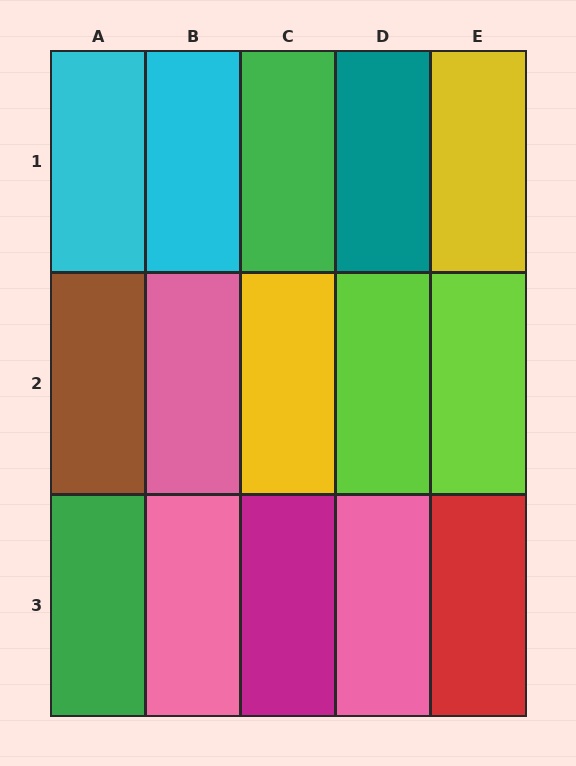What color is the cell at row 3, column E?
Red.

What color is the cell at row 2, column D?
Lime.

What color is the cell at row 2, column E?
Lime.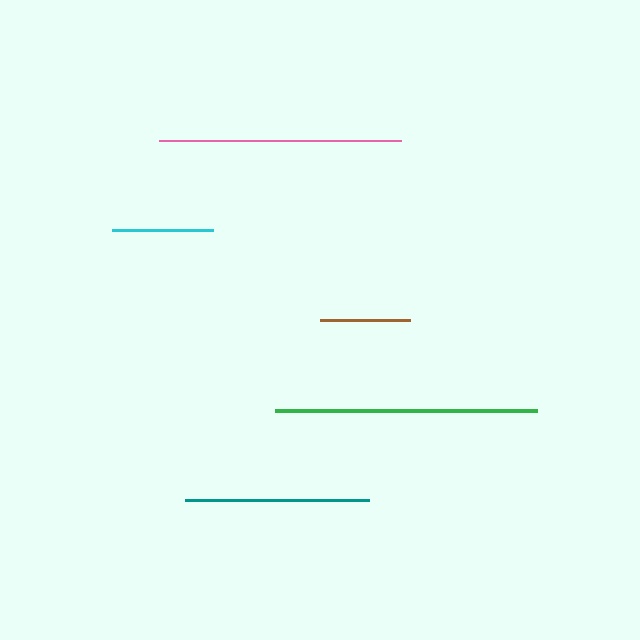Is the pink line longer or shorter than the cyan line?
The pink line is longer than the cyan line.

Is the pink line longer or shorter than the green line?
The green line is longer than the pink line.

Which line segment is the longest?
The green line is the longest at approximately 263 pixels.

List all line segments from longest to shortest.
From longest to shortest: green, pink, teal, cyan, brown.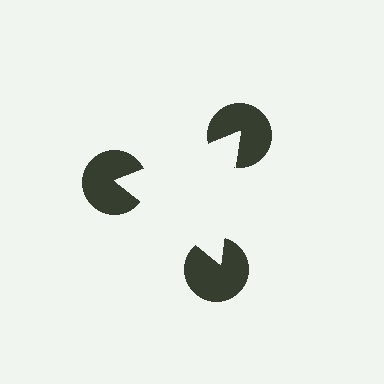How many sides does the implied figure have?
3 sides.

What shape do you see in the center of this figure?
An illusory triangle — its edges are inferred from the aligned wedge cuts in the pac-man discs, not physically drawn.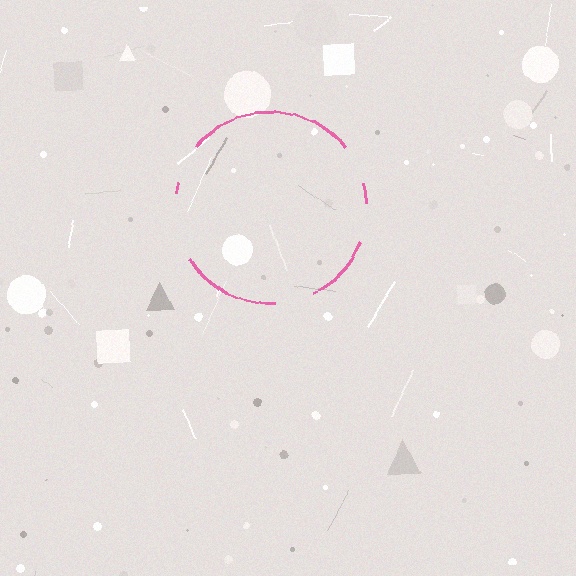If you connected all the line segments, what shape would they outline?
They would outline a circle.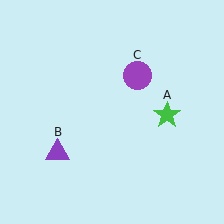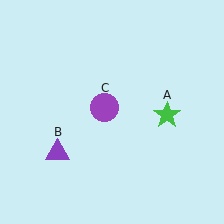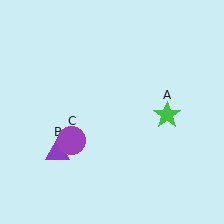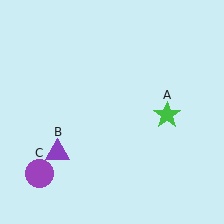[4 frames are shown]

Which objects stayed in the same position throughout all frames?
Green star (object A) and purple triangle (object B) remained stationary.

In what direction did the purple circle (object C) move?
The purple circle (object C) moved down and to the left.